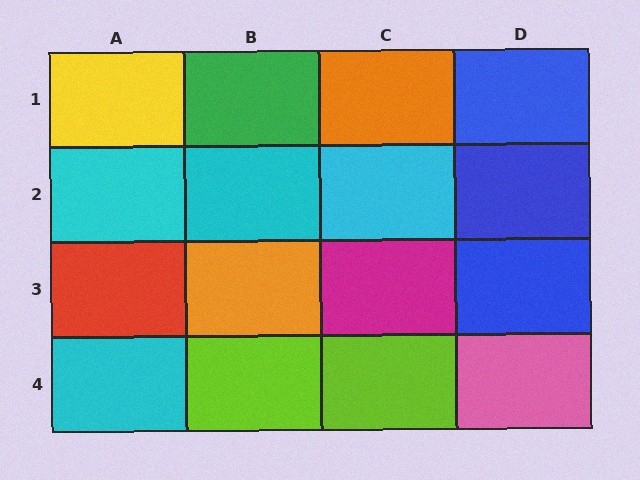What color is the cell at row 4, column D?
Pink.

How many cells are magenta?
1 cell is magenta.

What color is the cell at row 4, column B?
Lime.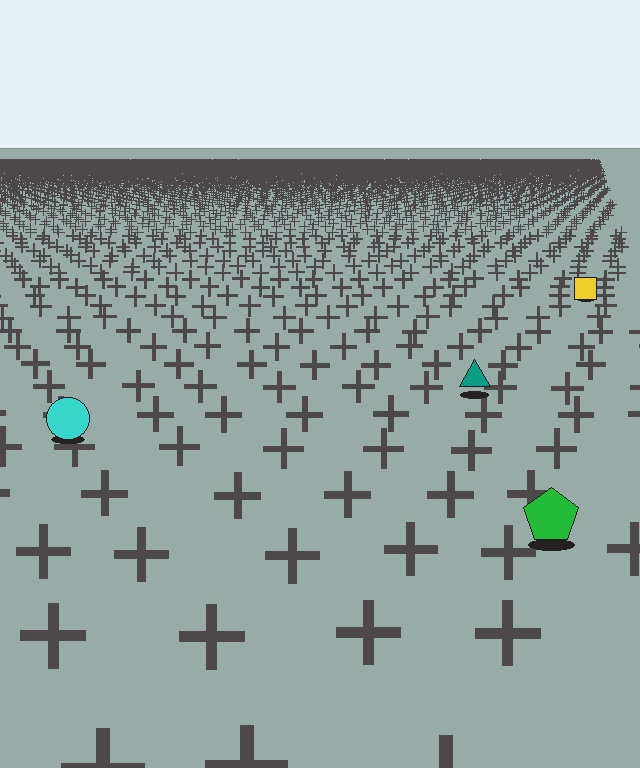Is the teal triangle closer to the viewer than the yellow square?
Yes. The teal triangle is closer — you can tell from the texture gradient: the ground texture is coarser near it.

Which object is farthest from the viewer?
The yellow square is farthest from the viewer. It appears smaller and the ground texture around it is denser.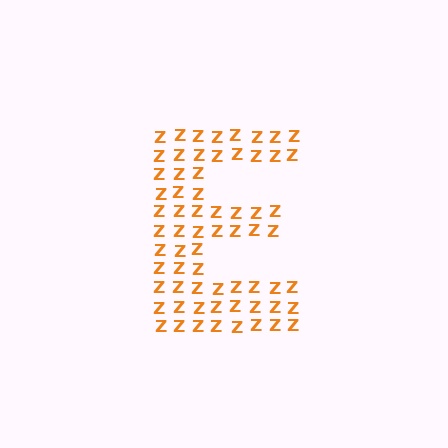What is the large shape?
The large shape is the letter E.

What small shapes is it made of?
It is made of small letter Z's.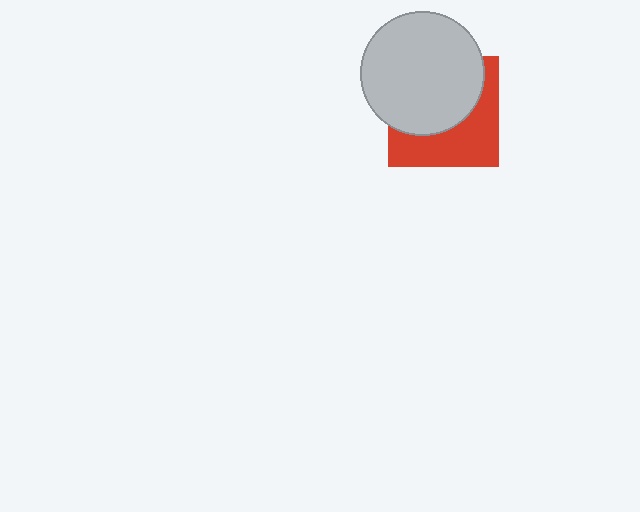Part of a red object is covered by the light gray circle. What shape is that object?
It is a square.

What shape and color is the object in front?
The object in front is a light gray circle.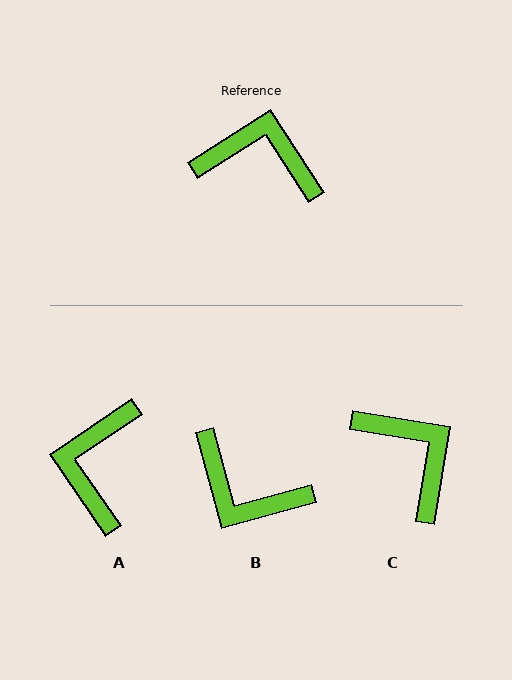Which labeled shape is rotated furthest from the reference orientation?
B, about 162 degrees away.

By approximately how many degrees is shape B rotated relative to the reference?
Approximately 162 degrees counter-clockwise.